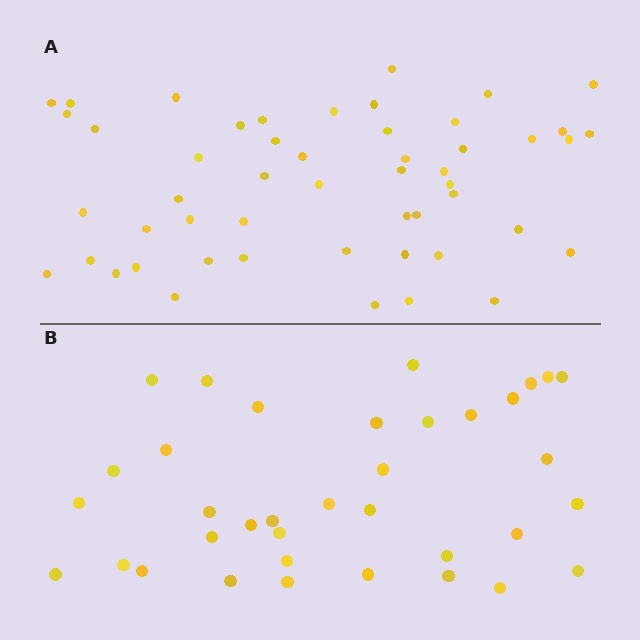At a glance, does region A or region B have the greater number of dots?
Region A (the top region) has more dots.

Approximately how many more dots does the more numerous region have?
Region A has approximately 15 more dots than region B.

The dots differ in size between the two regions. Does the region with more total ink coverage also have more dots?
No. Region B has more total ink coverage because its dots are larger, but region A actually contains more individual dots. Total area can be misleading — the number of items is what matters here.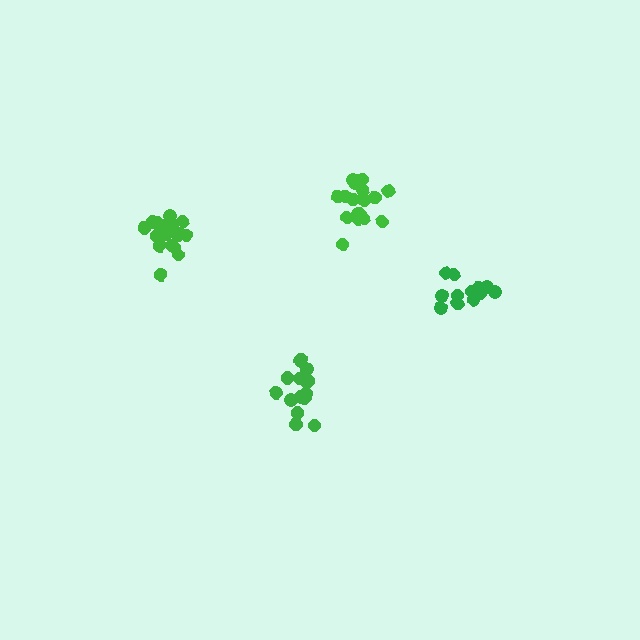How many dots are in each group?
Group 1: 18 dots, Group 2: 19 dots, Group 3: 15 dots, Group 4: 14 dots (66 total).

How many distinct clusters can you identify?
There are 4 distinct clusters.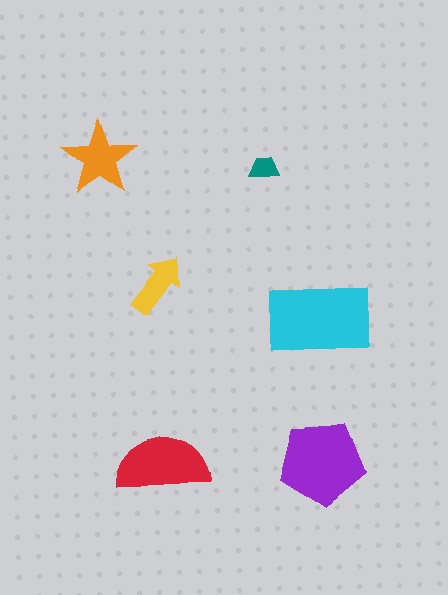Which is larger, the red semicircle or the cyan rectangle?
The cyan rectangle.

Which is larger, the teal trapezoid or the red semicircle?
The red semicircle.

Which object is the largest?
The cyan rectangle.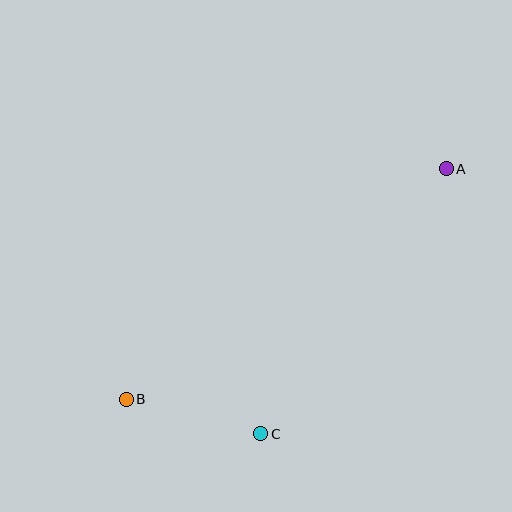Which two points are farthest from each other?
Points A and B are farthest from each other.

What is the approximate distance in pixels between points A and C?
The distance between A and C is approximately 323 pixels.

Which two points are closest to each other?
Points B and C are closest to each other.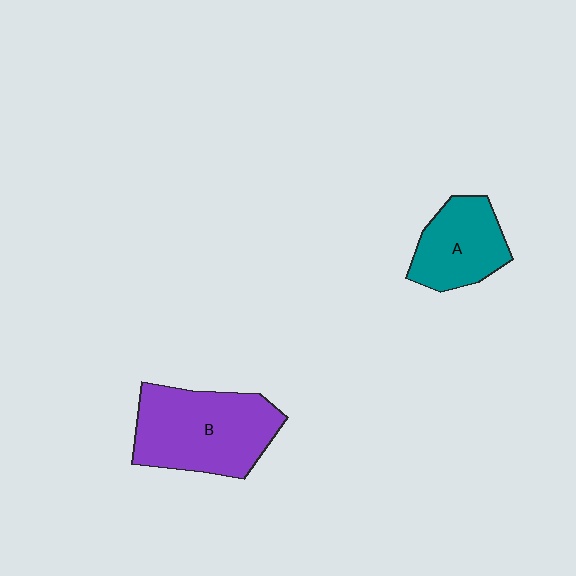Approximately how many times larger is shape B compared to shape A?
Approximately 1.6 times.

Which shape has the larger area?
Shape B (purple).